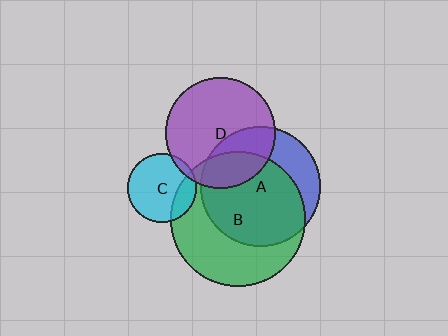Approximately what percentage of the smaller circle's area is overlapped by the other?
Approximately 20%.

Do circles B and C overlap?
Yes.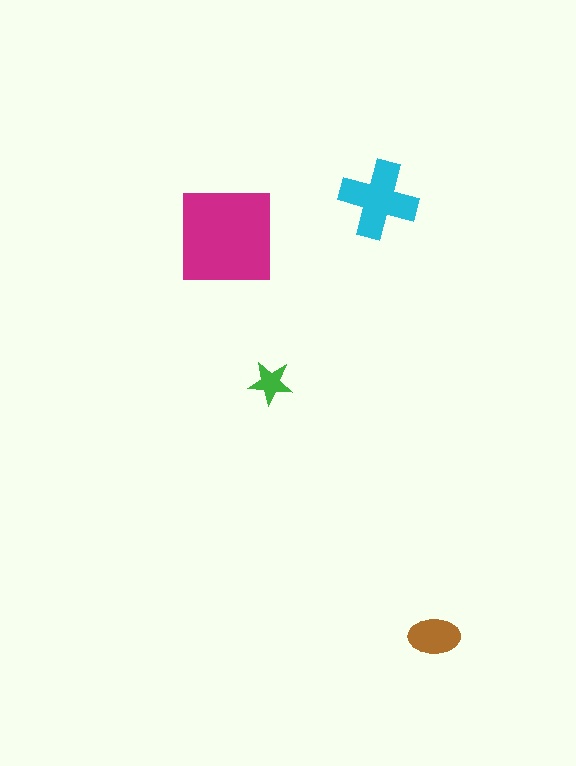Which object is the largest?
The magenta square.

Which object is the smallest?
The green star.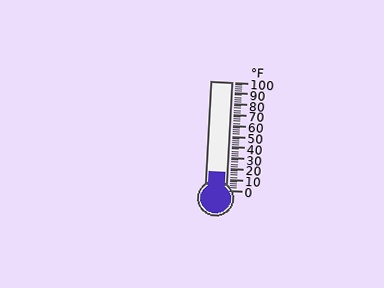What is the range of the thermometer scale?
The thermometer scale ranges from 0°F to 100°F.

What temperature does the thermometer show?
The thermometer shows approximately 16°F.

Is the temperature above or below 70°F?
The temperature is below 70°F.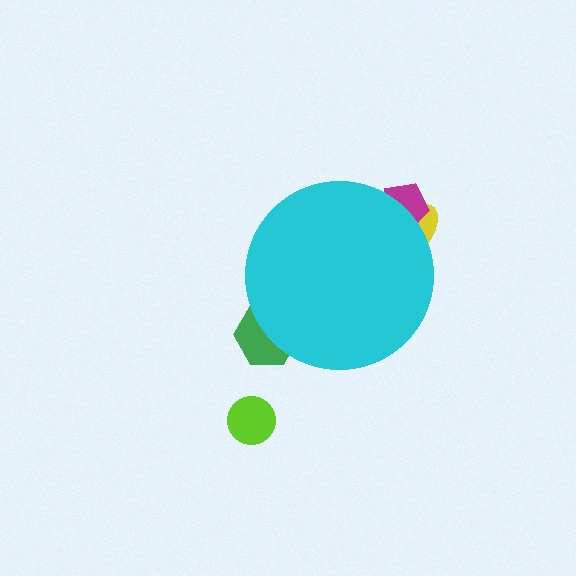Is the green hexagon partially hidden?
Yes, the green hexagon is partially hidden behind the cyan circle.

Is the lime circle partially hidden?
No, the lime circle is fully visible.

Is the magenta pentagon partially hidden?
Yes, the magenta pentagon is partially hidden behind the cyan circle.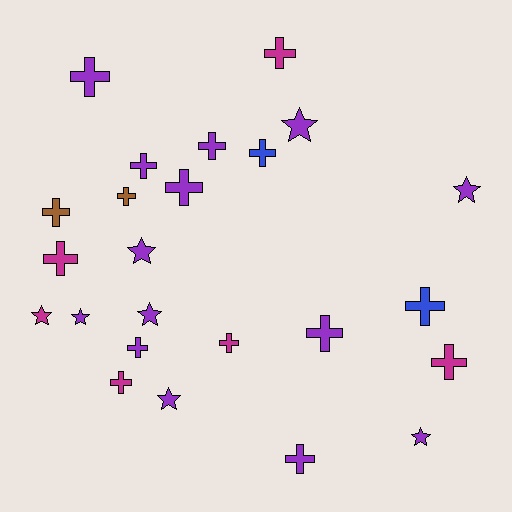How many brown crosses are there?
There are 2 brown crosses.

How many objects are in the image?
There are 24 objects.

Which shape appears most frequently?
Cross, with 16 objects.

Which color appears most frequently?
Purple, with 14 objects.